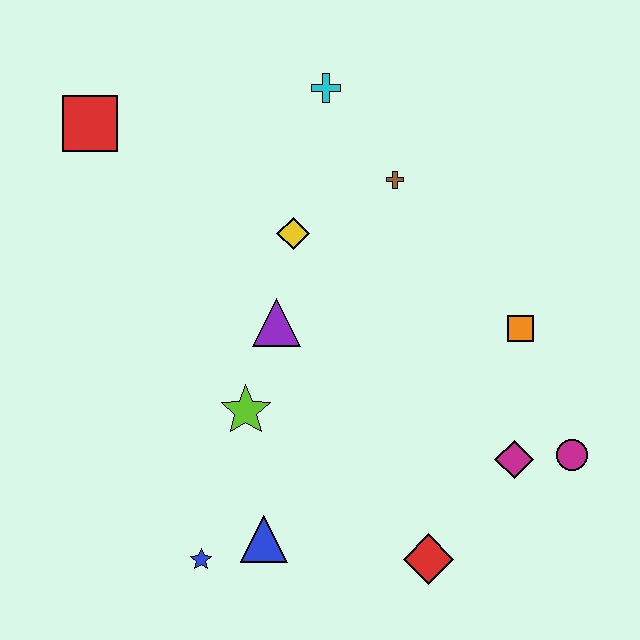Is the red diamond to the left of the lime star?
No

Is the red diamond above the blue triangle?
No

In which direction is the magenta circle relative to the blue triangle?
The magenta circle is to the right of the blue triangle.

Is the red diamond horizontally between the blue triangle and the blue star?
No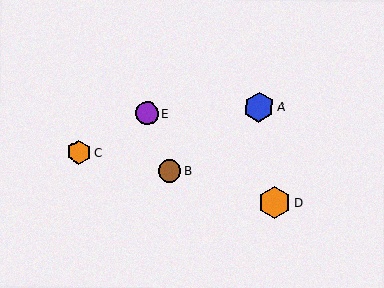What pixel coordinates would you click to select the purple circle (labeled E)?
Click at (147, 114) to select the purple circle E.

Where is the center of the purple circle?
The center of the purple circle is at (147, 114).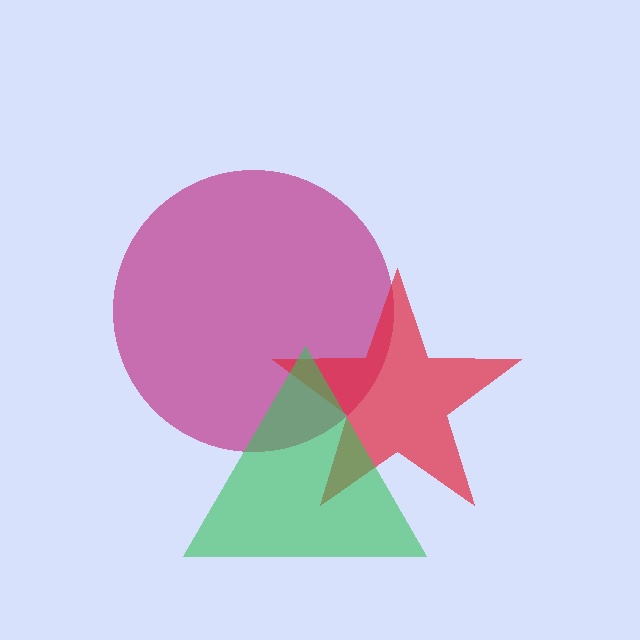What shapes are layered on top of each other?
The layered shapes are: a magenta circle, a red star, a green triangle.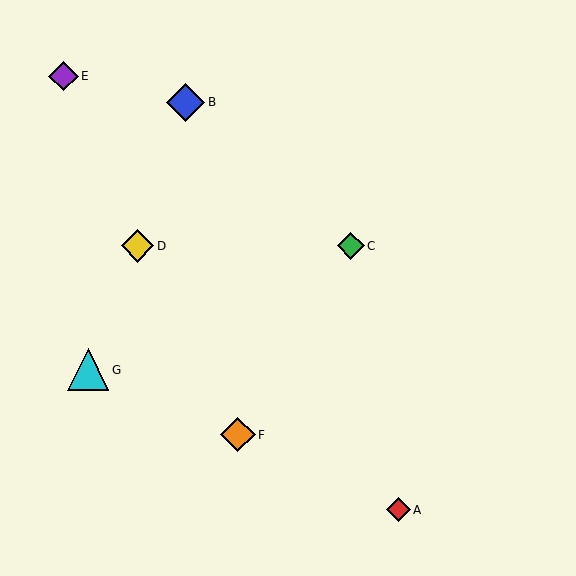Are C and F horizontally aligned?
No, C is at y≈246 and F is at y≈435.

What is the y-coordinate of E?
Object E is at y≈76.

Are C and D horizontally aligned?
Yes, both are at y≈246.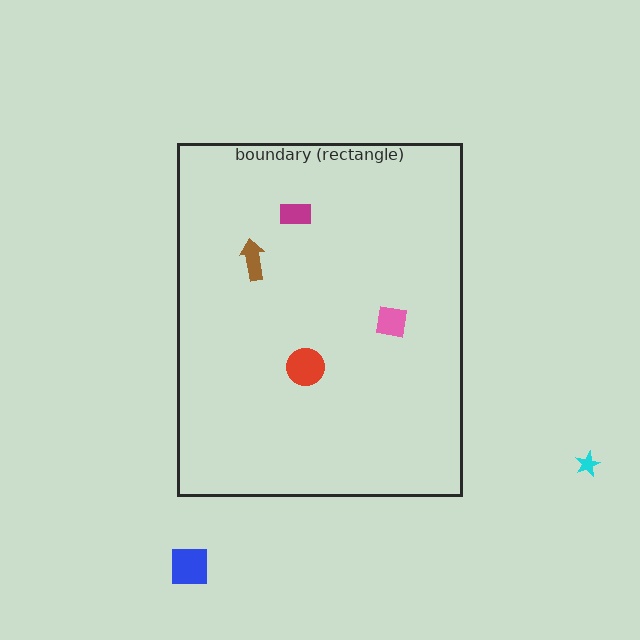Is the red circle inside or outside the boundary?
Inside.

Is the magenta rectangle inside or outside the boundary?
Inside.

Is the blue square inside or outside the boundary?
Outside.